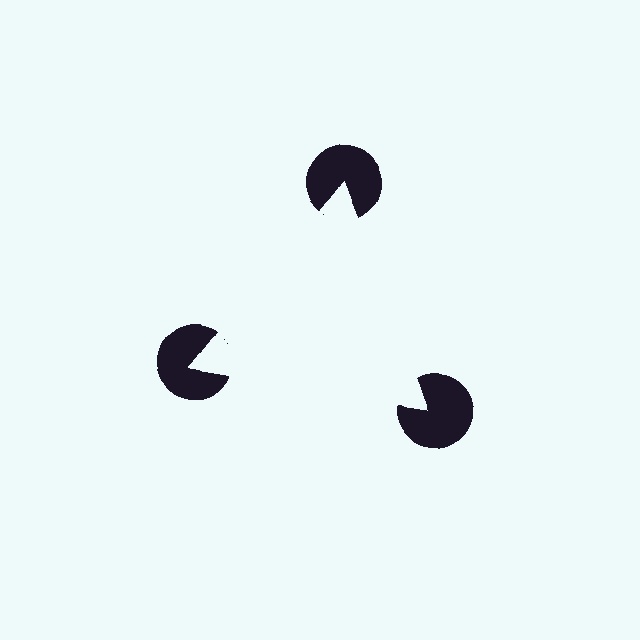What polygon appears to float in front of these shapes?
An illusory triangle — its edges are inferred from the aligned wedge cuts in the pac-man discs, not physically drawn.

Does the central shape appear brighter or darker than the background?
It typically appears slightly brighter than the background, even though no actual brightness change is drawn.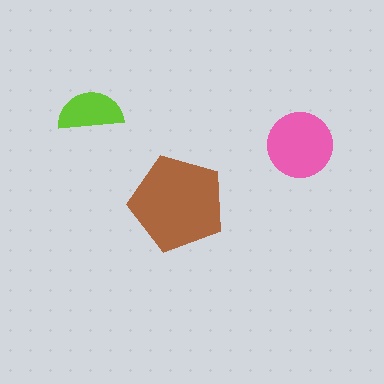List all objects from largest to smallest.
The brown pentagon, the pink circle, the lime semicircle.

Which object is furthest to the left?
The lime semicircle is leftmost.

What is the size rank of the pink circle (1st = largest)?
2nd.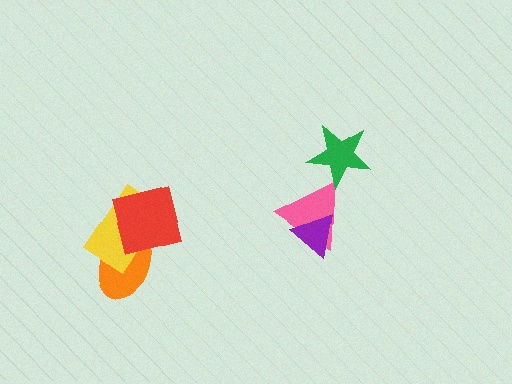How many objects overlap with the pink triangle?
2 objects overlap with the pink triangle.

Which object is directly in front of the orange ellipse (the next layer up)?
The yellow rectangle is directly in front of the orange ellipse.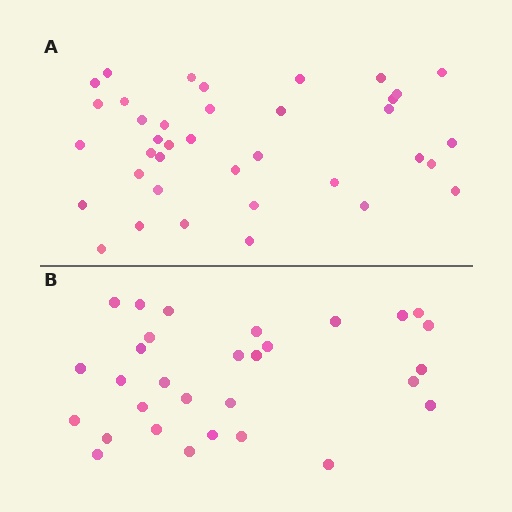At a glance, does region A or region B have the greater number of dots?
Region A (the top region) has more dots.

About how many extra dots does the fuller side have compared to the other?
Region A has roughly 8 or so more dots than region B.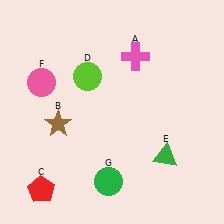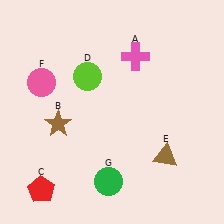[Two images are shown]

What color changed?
The triangle (E) changed from green in Image 1 to brown in Image 2.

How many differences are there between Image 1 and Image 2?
There is 1 difference between the two images.